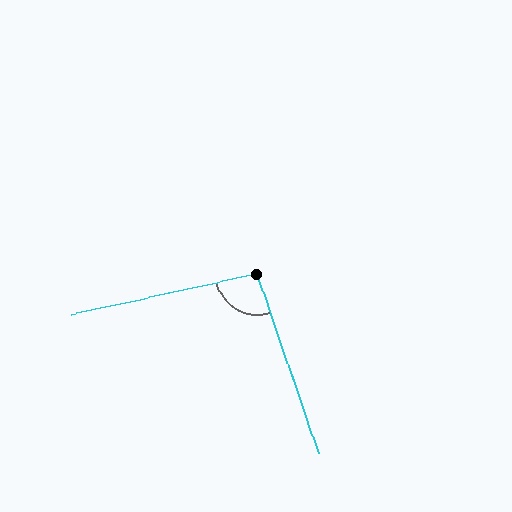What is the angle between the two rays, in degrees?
Approximately 97 degrees.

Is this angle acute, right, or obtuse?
It is obtuse.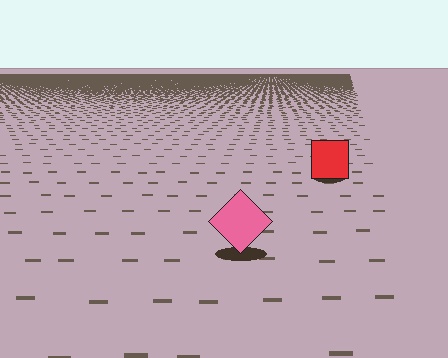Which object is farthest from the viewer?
The red square is farthest from the viewer. It appears smaller and the ground texture around it is denser.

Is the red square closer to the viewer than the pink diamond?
No. The pink diamond is closer — you can tell from the texture gradient: the ground texture is coarser near it.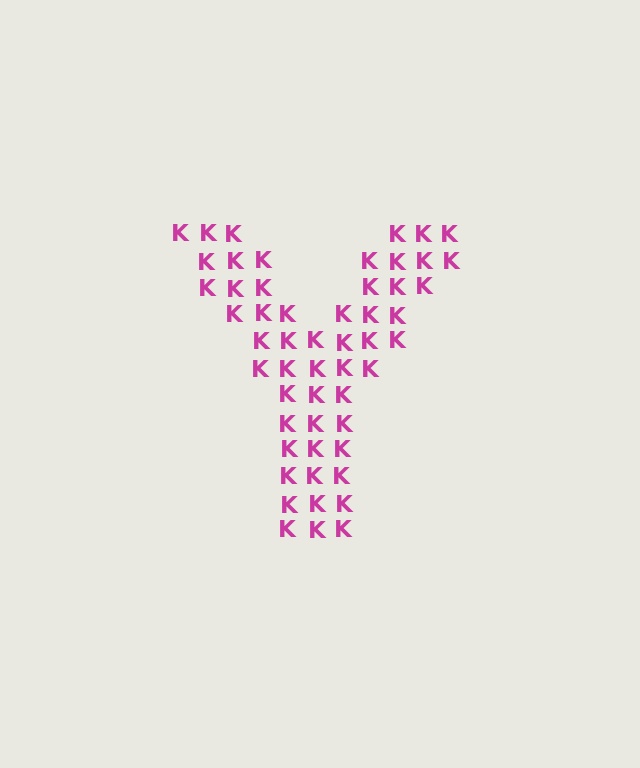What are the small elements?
The small elements are letter K's.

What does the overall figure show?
The overall figure shows the letter Y.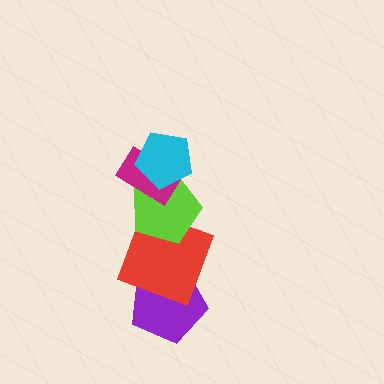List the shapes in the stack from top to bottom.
From top to bottom: the cyan pentagon, the magenta rectangle, the lime pentagon, the red square, the purple pentagon.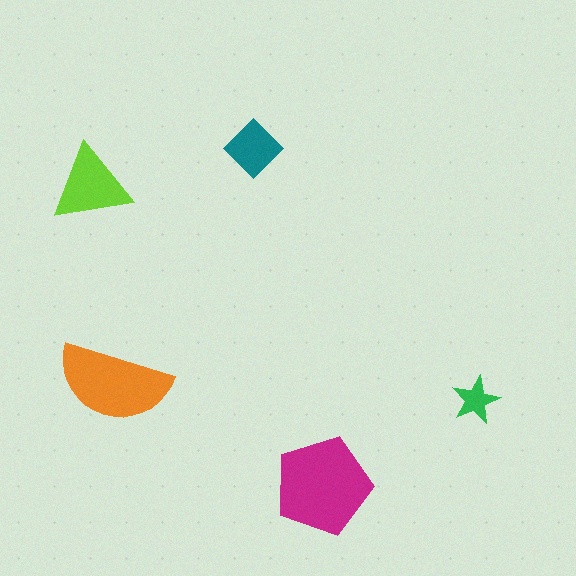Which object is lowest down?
The magenta pentagon is bottommost.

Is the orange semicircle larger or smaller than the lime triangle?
Larger.